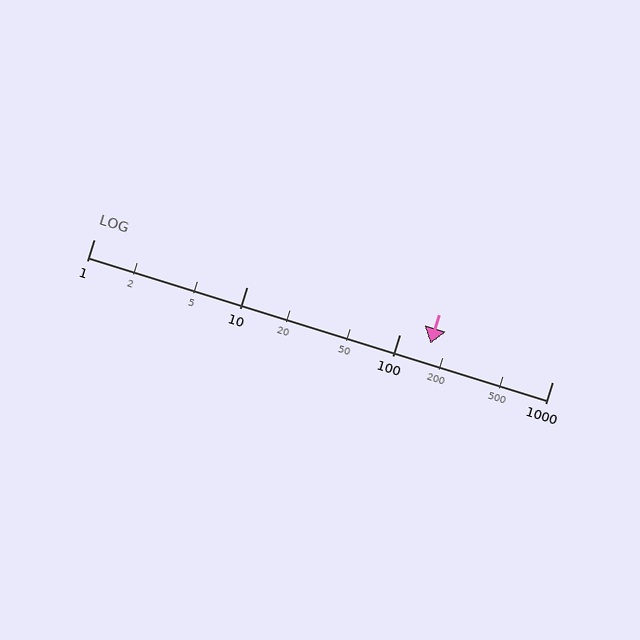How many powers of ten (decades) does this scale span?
The scale spans 3 decades, from 1 to 1000.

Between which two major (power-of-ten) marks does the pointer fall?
The pointer is between 100 and 1000.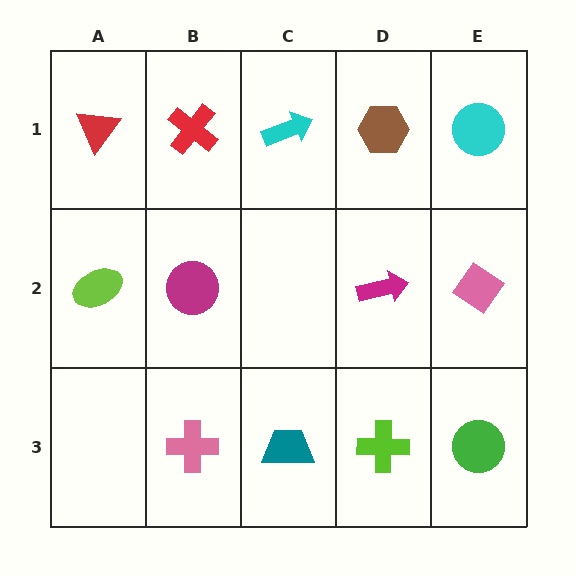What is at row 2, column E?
A pink diamond.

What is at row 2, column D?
A magenta arrow.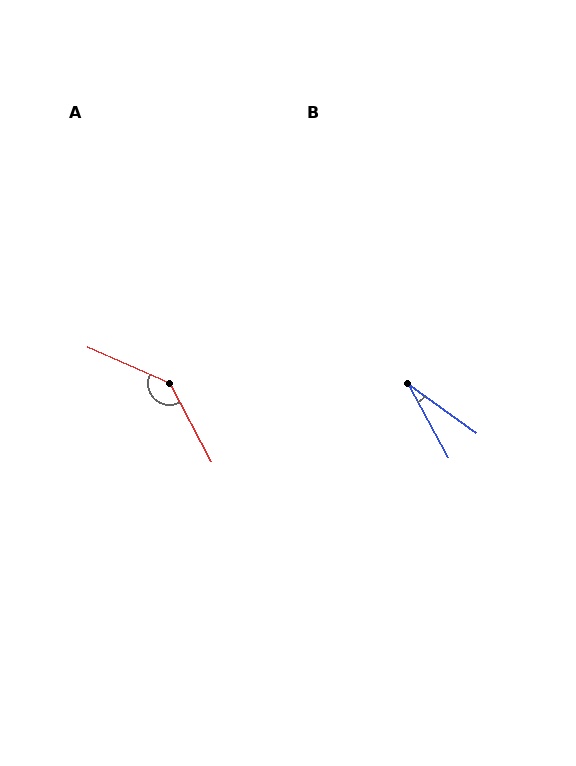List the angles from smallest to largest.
B (25°), A (141°).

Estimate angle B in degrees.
Approximately 25 degrees.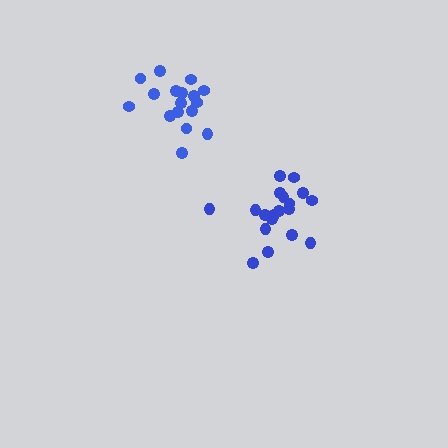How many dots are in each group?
Group 1: 19 dots, Group 2: 17 dots (36 total).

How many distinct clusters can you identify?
There are 2 distinct clusters.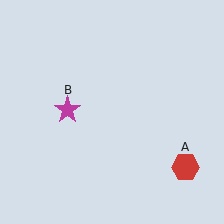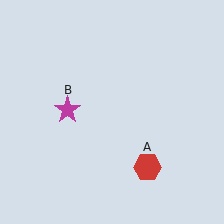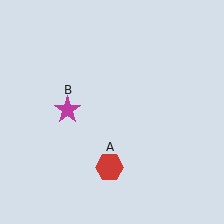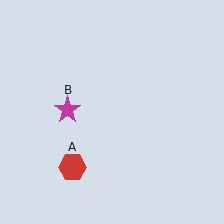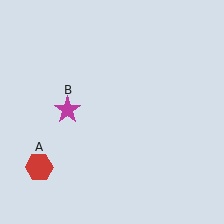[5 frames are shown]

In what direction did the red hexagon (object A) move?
The red hexagon (object A) moved left.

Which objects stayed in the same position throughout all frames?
Magenta star (object B) remained stationary.